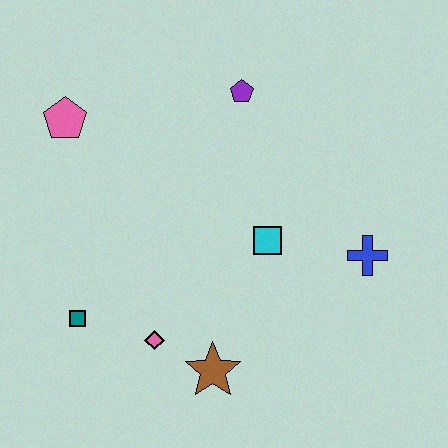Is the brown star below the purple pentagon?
Yes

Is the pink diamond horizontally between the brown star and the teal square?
Yes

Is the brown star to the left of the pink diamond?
No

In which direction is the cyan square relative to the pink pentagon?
The cyan square is to the right of the pink pentagon.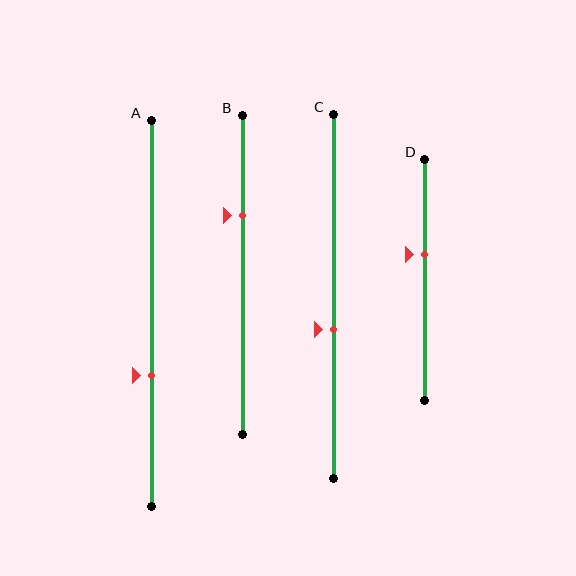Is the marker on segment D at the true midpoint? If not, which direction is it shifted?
No, the marker on segment D is shifted upward by about 10% of the segment length.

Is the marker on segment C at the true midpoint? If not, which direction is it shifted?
No, the marker on segment C is shifted downward by about 9% of the segment length.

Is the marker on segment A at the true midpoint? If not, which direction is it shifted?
No, the marker on segment A is shifted downward by about 16% of the segment length.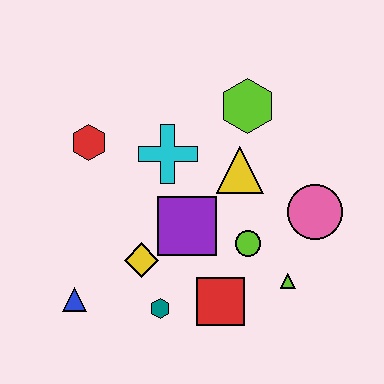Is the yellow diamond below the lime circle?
Yes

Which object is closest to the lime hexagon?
The yellow triangle is closest to the lime hexagon.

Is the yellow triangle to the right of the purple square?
Yes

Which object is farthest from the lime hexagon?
The blue triangle is farthest from the lime hexagon.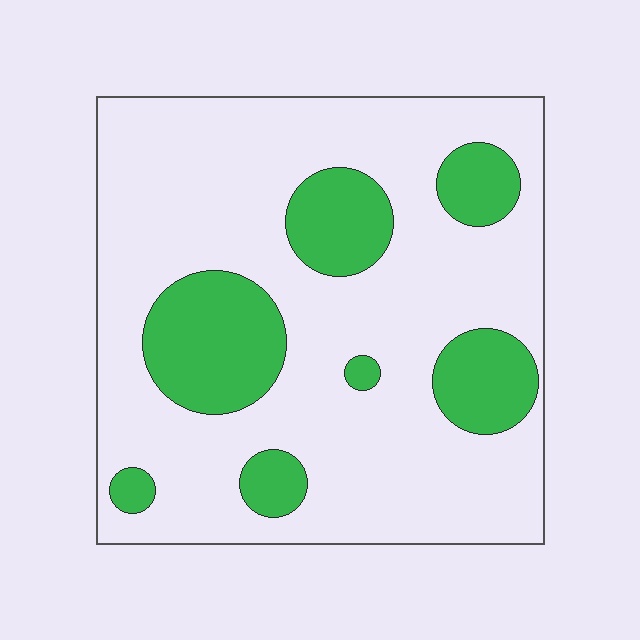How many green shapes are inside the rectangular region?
7.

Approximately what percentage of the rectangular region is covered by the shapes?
Approximately 25%.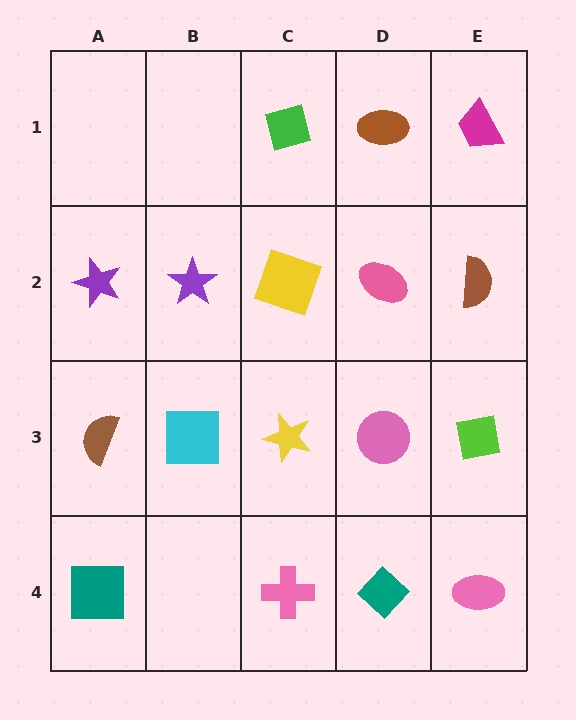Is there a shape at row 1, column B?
No, that cell is empty.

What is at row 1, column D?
A brown ellipse.